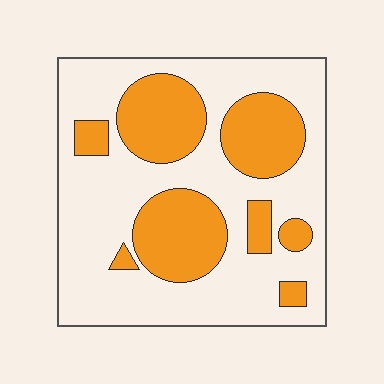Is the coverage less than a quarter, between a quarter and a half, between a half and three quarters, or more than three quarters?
Between a quarter and a half.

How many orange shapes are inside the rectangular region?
8.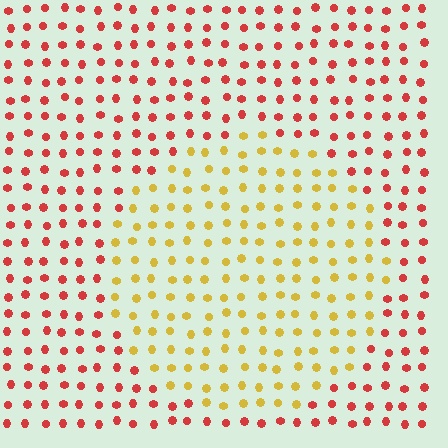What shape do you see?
I see a circle.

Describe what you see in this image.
The image is filled with small red elements in a uniform arrangement. A circle-shaped region is visible where the elements are tinted to a slightly different hue, forming a subtle color boundary.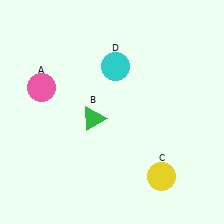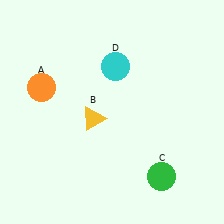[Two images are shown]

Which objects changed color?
A changed from pink to orange. B changed from green to yellow. C changed from yellow to green.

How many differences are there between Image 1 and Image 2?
There are 3 differences between the two images.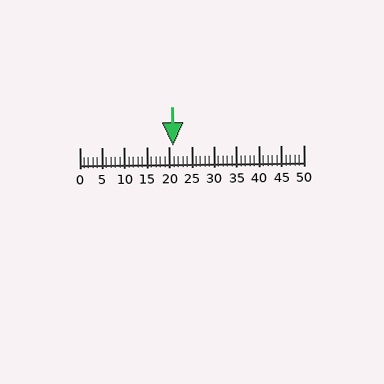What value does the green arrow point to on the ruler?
The green arrow points to approximately 21.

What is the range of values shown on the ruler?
The ruler shows values from 0 to 50.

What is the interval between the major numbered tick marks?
The major tick marks are spaced 5 units apart.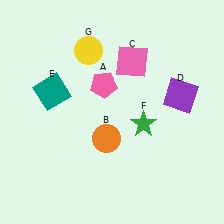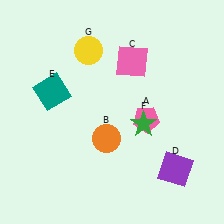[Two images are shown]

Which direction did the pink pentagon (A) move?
The pink pentagon (A) moved right.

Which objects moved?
The objects that moved are: the pink pentagon (A), the purple square (D).